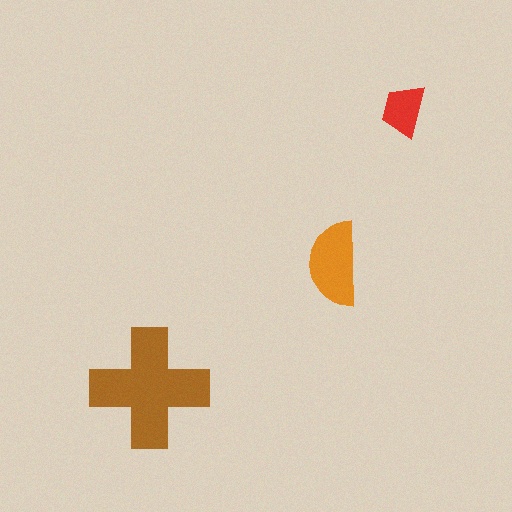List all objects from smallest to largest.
The red trapezoid, the orange semicircle, the brown cross.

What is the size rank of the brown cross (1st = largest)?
1st.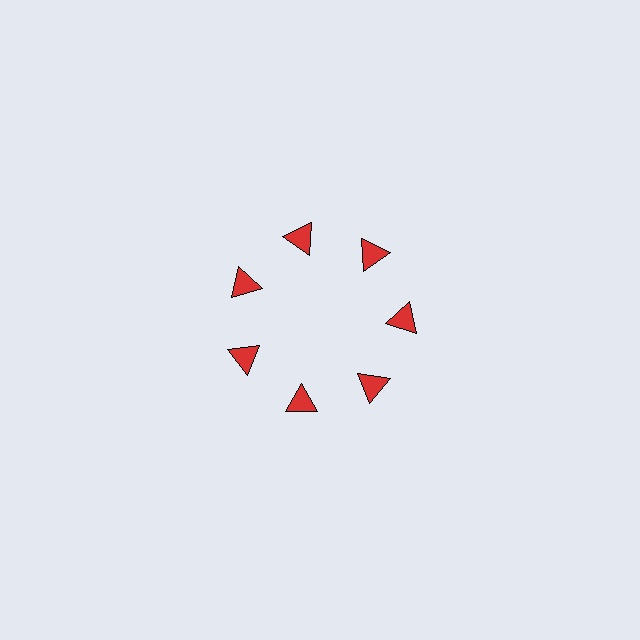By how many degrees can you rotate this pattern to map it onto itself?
The pattern maps onto itself every 51 degrees of rotation.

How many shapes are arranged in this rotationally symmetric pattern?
There are 7 shapes, arranged in 7 groups of 1.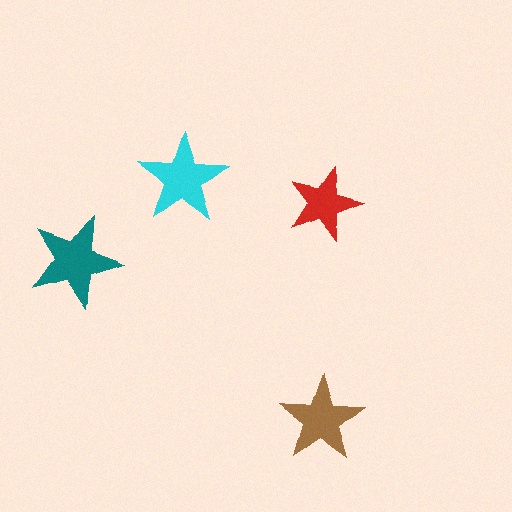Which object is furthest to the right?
The brown star is rightmost.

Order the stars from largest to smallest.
the teal one, the cyan one, the brown one, the red one.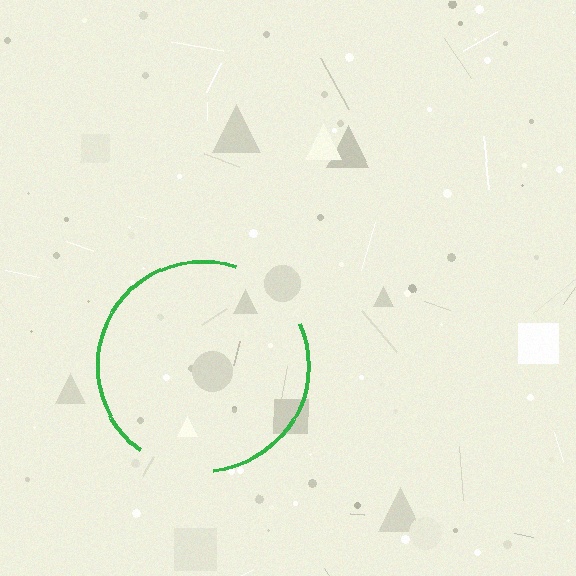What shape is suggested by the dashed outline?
The dashed outline suggests a circle.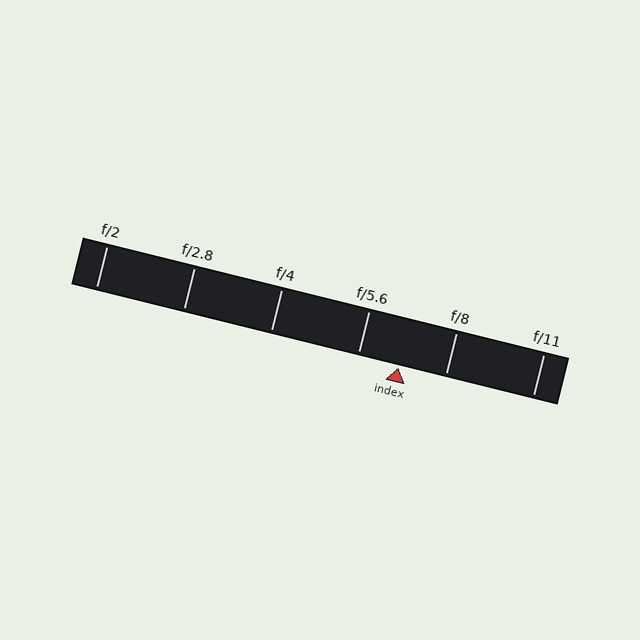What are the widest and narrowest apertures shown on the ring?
The widest aperture shown is f/2 and the narrowest is f/11.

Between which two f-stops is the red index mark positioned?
The index mark is between f/5.6 and f/8.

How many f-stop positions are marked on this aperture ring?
There are 6 f-stop positions marked.